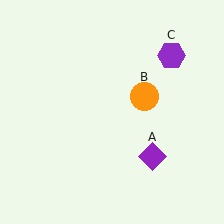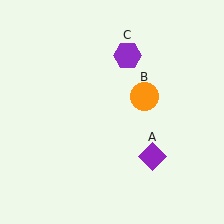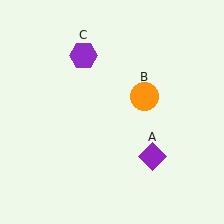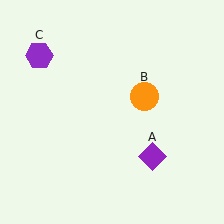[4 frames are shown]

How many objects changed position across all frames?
1 object changed position: purple hexagon (object C).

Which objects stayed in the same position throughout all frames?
Purple diamond (object A) and orange circle (object B) remained stationary.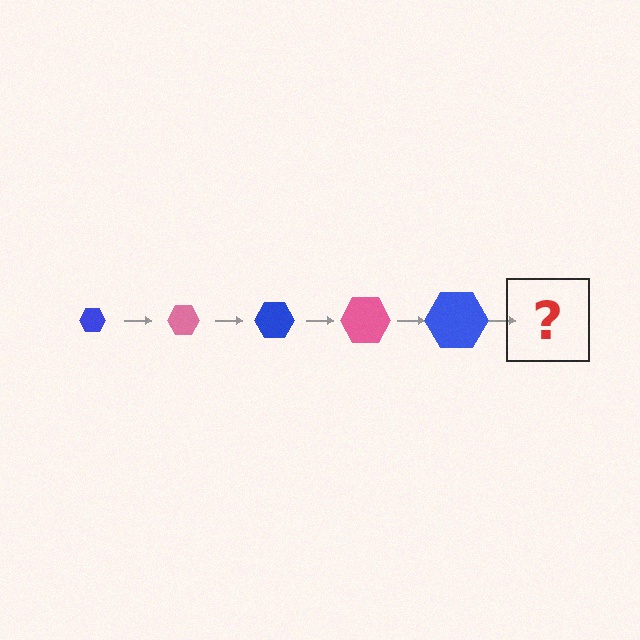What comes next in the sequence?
The next element should be a pink hexagon, larger than the previous one.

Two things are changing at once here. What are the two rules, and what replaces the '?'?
The two rules are that the hexagon grows larger each step and the color cycles through blue and pink. The '?' should be a pink hexagon, larger than the previous one.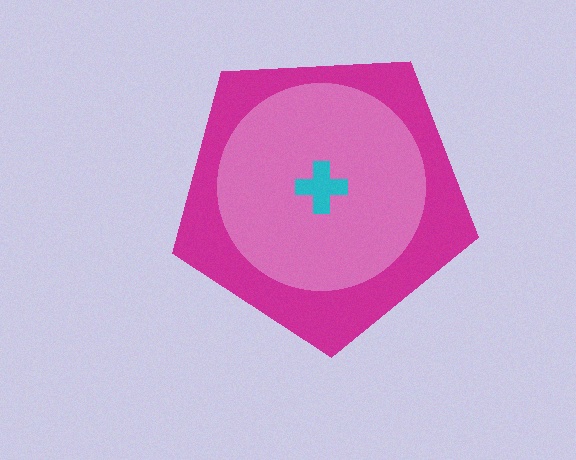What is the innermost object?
The cyan cross.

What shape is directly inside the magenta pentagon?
The pink circle.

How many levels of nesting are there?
3.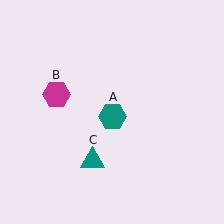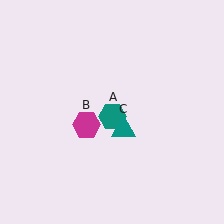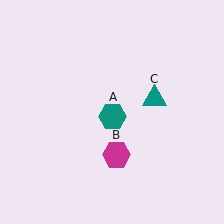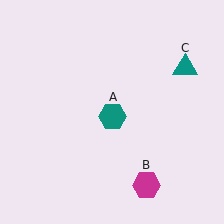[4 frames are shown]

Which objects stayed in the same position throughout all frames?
Teal hexagon (object A) remained stationary.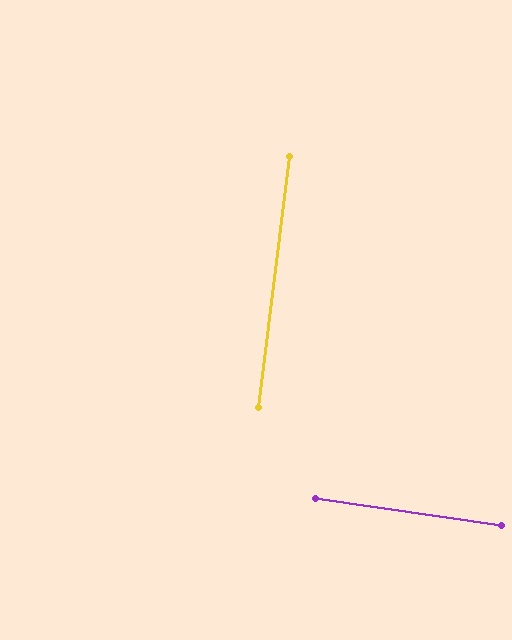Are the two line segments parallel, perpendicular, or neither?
Perpendicular — they meet at approximately 89°.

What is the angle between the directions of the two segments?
Approximately 89 degrees.